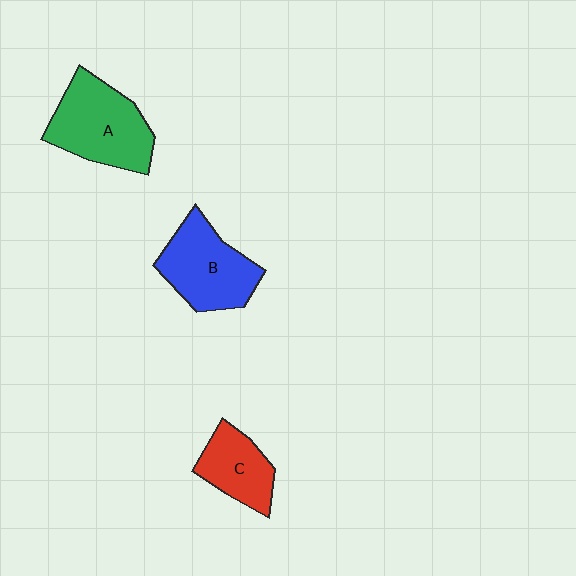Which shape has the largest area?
Shape A (green).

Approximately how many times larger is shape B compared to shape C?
Approximately 1.4 times.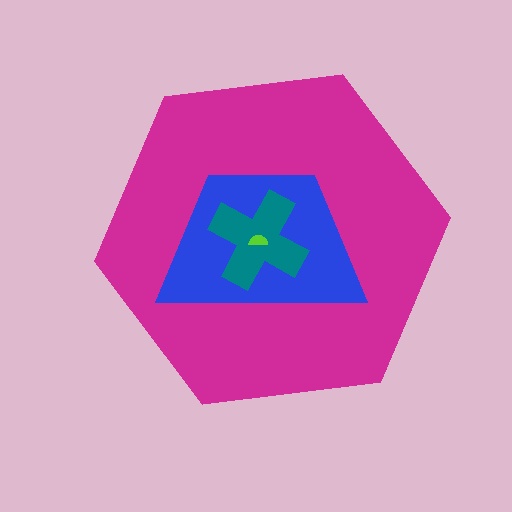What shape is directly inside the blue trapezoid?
The teal cross.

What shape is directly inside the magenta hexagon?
The blue trapezoid.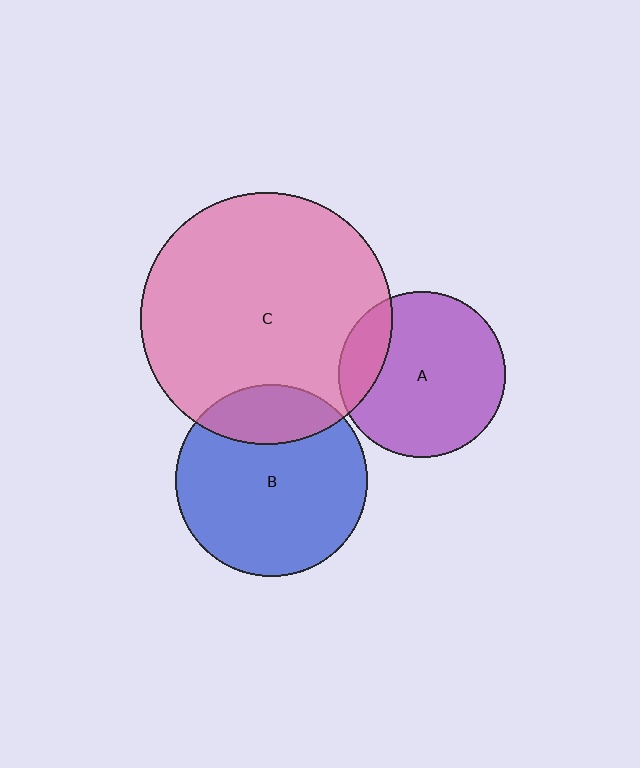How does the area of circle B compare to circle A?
Approximately 1.3 times.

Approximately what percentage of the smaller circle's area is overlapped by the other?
Approximately 20%.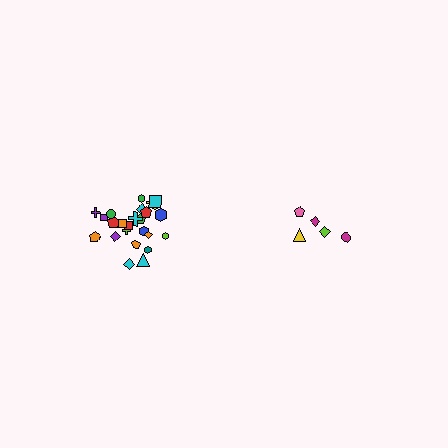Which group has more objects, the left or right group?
The left group.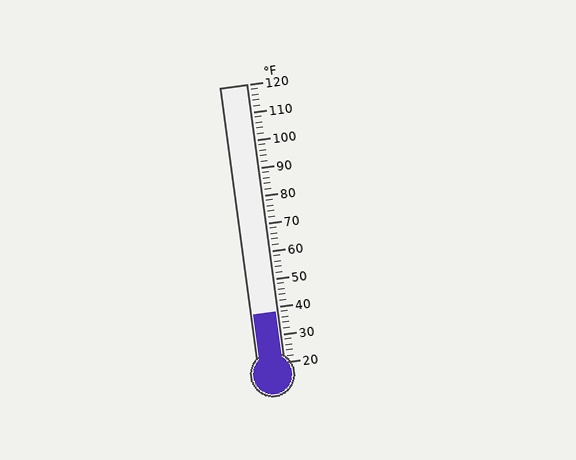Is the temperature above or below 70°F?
The temperature is below 70°F.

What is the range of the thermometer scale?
The thermometer scale ranges from 20°F to 120°F.